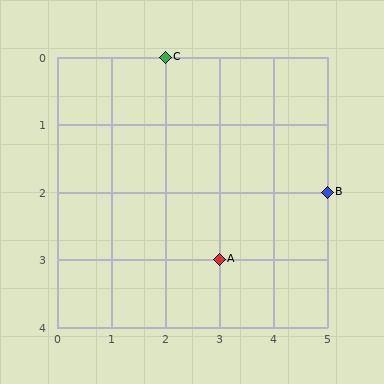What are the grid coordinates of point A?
Point A is at grid coordinates (3, 3).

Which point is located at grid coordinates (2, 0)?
Point C is at (2, 0).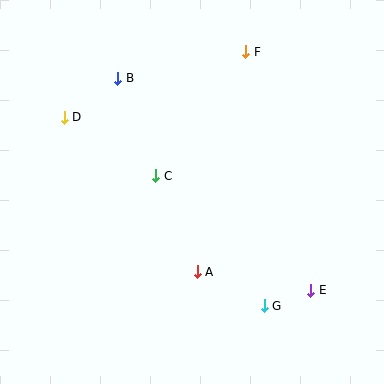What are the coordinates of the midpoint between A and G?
The midpoint between A and G is at (231, 289).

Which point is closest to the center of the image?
Point C at (156, 176) is closest to the center.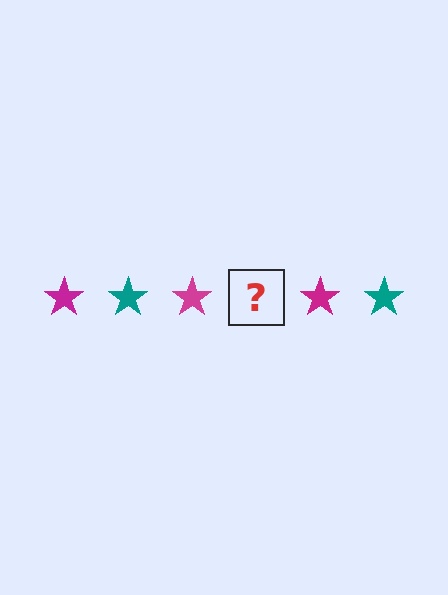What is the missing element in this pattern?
The missing element is a teal star.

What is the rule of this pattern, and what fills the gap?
The rule is that the pattern cycles through magenta, teal stars. The gap should be filled with a teal star.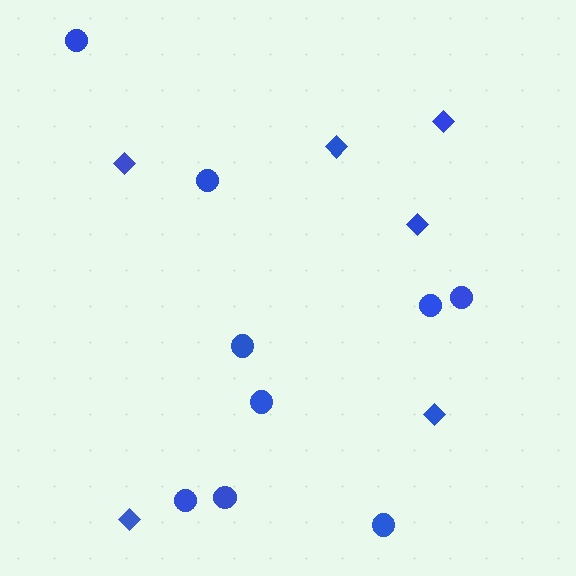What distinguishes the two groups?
There are 2 groups: one group of circles (9) and one group of diamonds (6).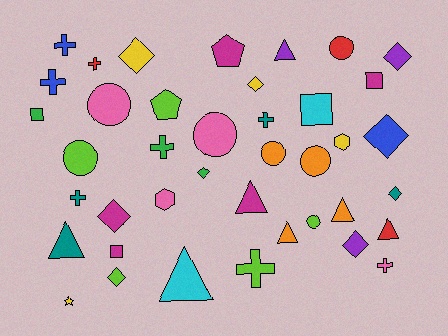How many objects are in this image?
There are 40 objects.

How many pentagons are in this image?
There are 2 pentagons.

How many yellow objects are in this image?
There are 4 yellow objects.